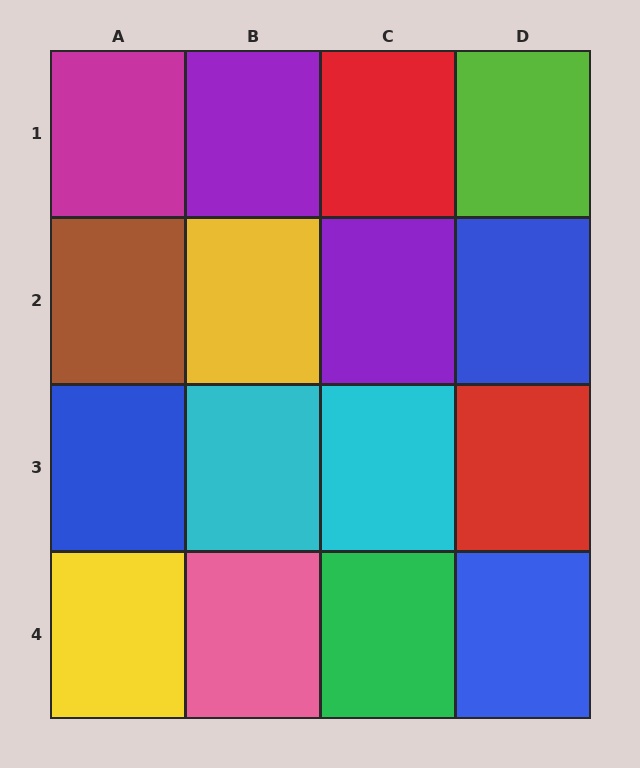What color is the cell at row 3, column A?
Blue.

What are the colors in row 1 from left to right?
Magenta, purple, red, lime.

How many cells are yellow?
2 cells are yellow.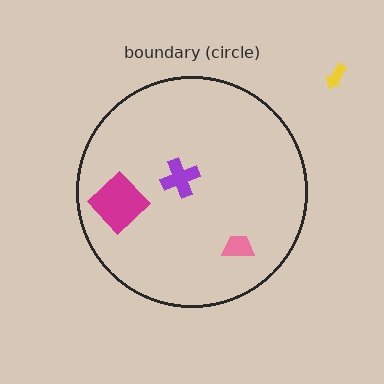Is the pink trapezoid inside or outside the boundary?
Inside.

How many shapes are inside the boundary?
3 inside, 1 outside.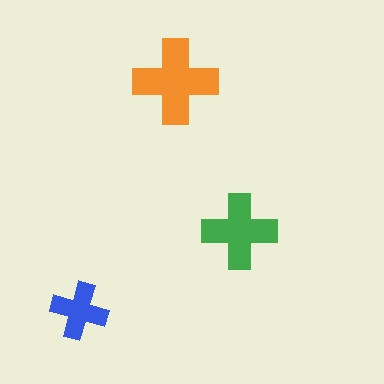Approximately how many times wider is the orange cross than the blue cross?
About 1.5 times wider.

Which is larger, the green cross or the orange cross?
The orange one.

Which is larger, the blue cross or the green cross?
The green one.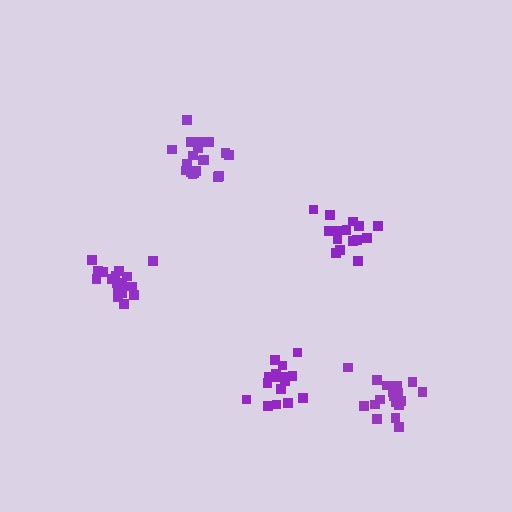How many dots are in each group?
Group 1: 17 dots, Group 2: 15 dots, Group 3: 20 dots, Group 4: 17 dots, Group 5: 19 dots (88 total).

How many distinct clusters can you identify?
There are 5 distinct clusters.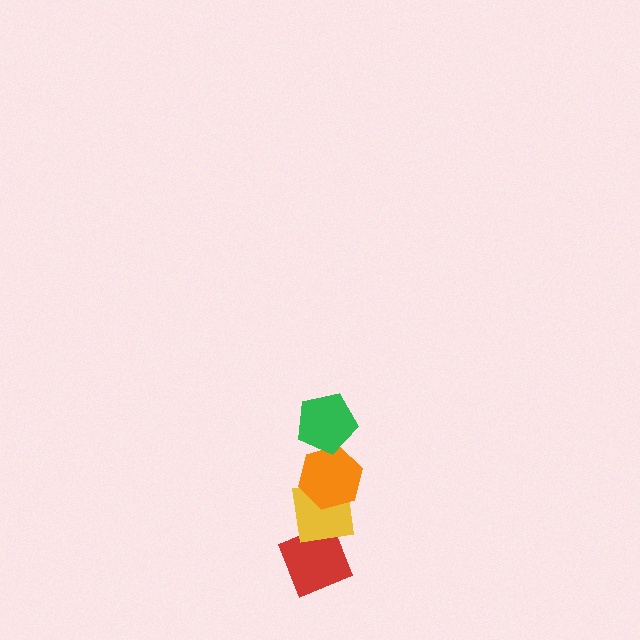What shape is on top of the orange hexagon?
The green pentagon is on top of the orange hexagon.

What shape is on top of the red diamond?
The yellow square is on top of the red diamond.